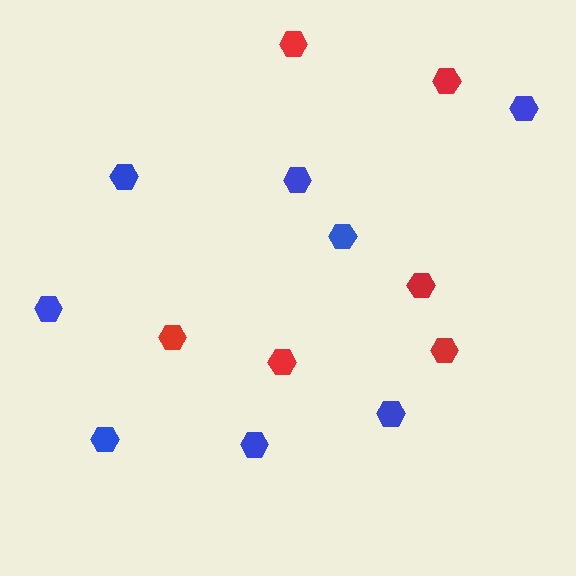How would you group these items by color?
There are 2 groups: one group of red hexagons (6) and one group of blue hexagons (8).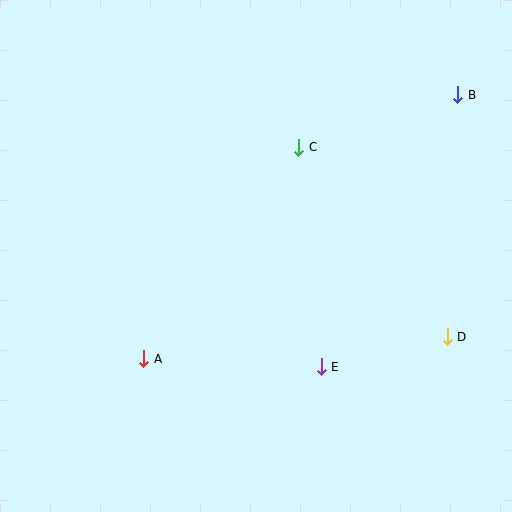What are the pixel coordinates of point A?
Point A is at (144, 359).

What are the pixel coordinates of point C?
Point C is at (299, 147).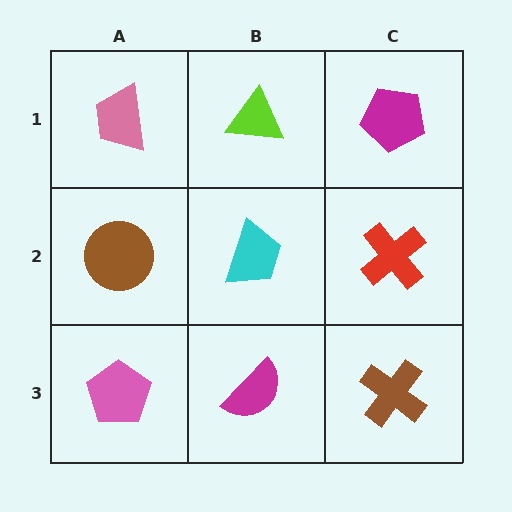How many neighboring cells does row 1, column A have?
2.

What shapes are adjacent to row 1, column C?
A red cross (row 2, column C), a lime triangle (row 1, column B).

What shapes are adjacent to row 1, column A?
A brown circle (row 2, column A), a lime triangle (row 1, column B).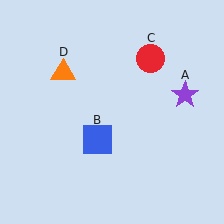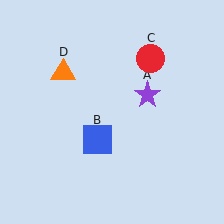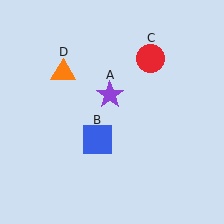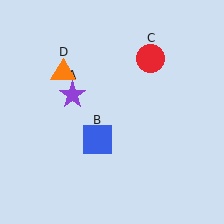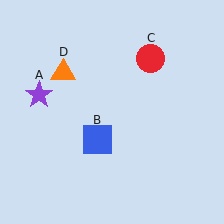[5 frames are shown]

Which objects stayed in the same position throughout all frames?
Blue square (object B) and red circle (object C) and orange triangle (object D) remained stationary.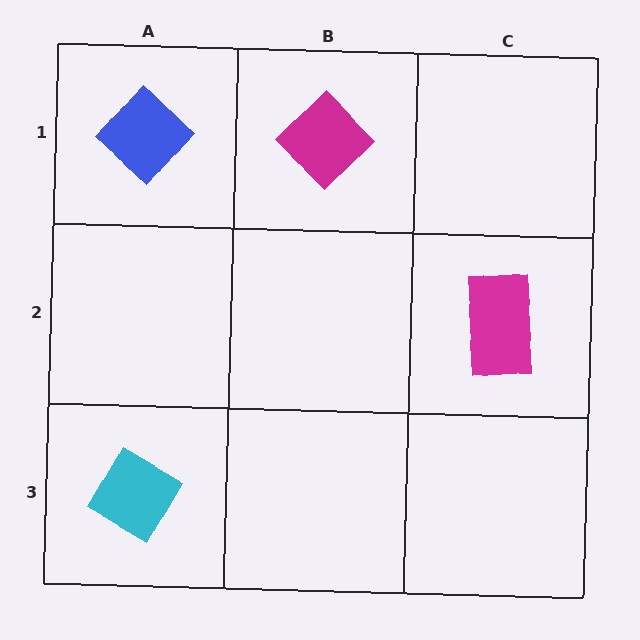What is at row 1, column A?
A blue diamond.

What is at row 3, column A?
A cyan diamond.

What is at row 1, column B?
A magenta diamond.